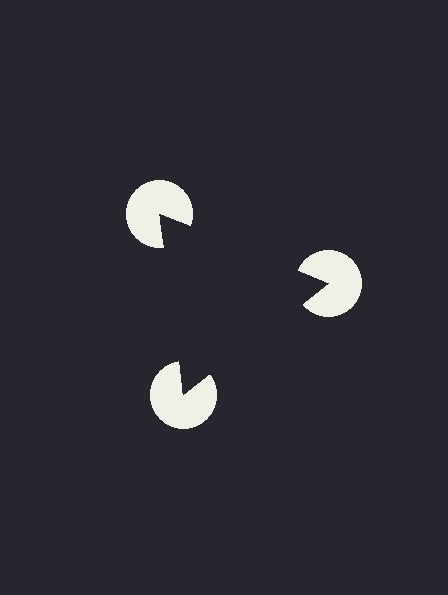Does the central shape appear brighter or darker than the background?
It typically appears slightly darker than the background, even though no actual brightness change is drawn.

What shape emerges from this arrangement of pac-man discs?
An illusory triangle — its edges are inferred from the aligned wedge cuts in the pac-man discs, not physically drawn.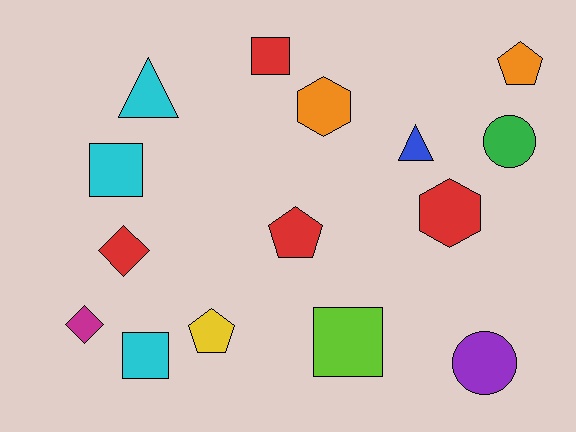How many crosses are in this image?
There are no crosses.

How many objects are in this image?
There are 15 objects.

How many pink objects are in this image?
There are no pink objects.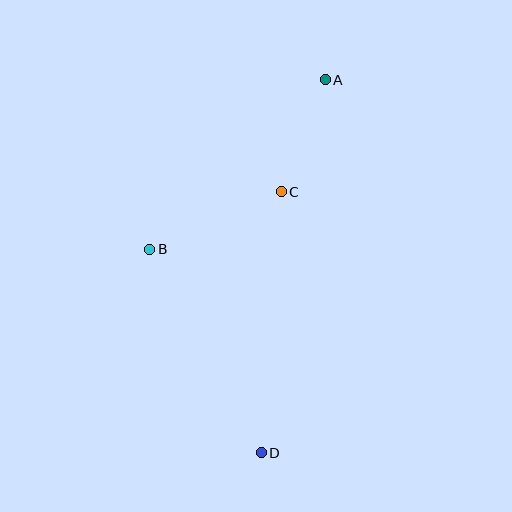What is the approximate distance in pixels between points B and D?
The distance between B and D is approximately 232 pixels.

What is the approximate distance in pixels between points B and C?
The distance between B and C is approximately 143 pixels.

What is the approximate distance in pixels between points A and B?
The distance between A and B is approximately 244 pixels.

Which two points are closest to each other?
Points A and C are closest to each other.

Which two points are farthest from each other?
Points A and D are farthest from each other.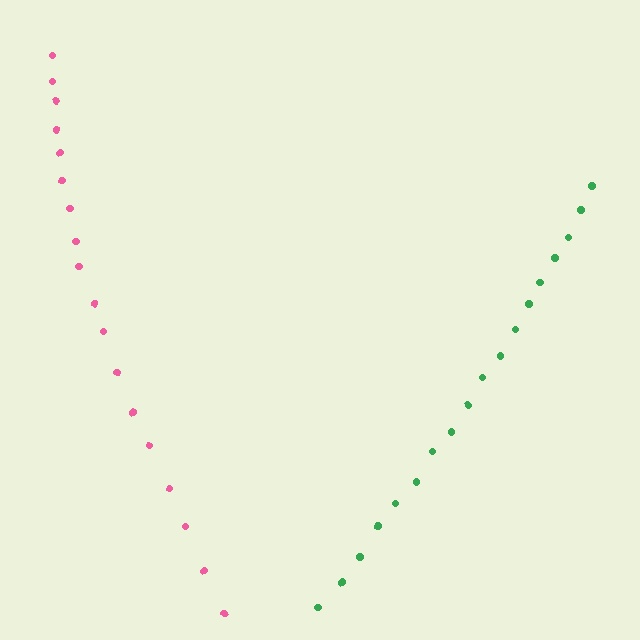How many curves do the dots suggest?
There are 2 distinct paths.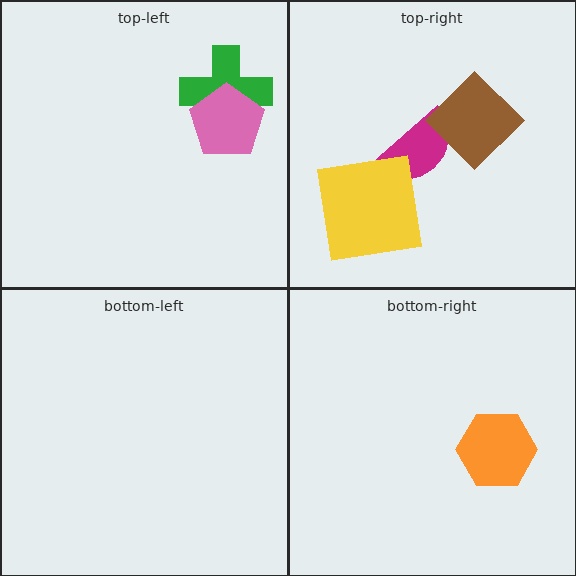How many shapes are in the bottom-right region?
1.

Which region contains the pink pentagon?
The top-left region.